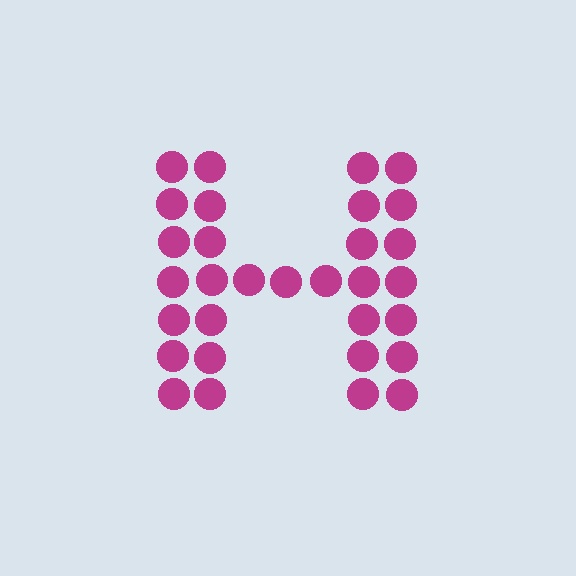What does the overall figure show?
The overall figure shows the letter H.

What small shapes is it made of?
It is made of small circles.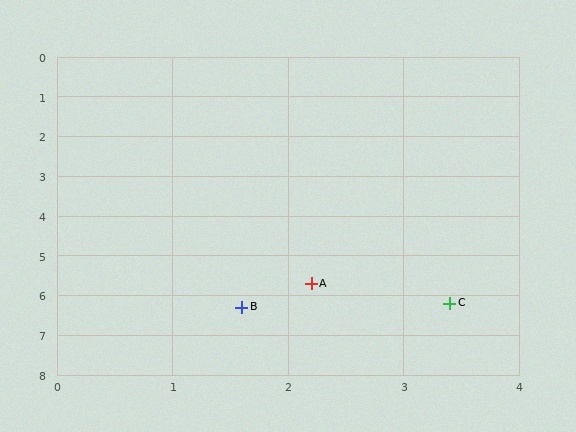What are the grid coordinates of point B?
Point B is at approximately (1.6, 6.3).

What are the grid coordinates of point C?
Point C is at approximately (3.4, 6.2).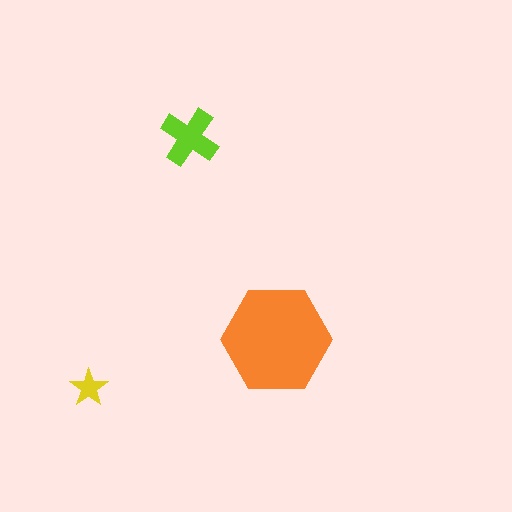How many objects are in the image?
There are 3 objects in the image.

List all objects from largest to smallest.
The orange hexagon, the lime cross, the yellow star.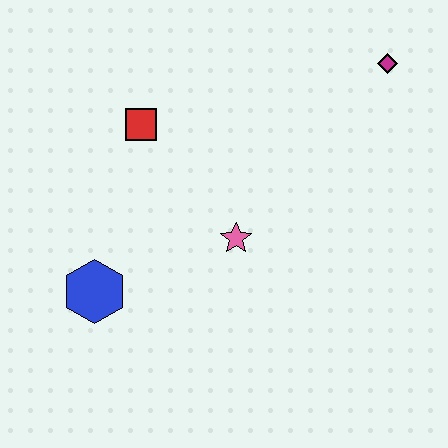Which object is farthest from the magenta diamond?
The blue hexagon is farthest from the magenta diamond.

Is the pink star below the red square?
Yes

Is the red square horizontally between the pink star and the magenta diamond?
No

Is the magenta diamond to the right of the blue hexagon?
Yes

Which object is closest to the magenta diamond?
The pink star is closest to the magenta diamond.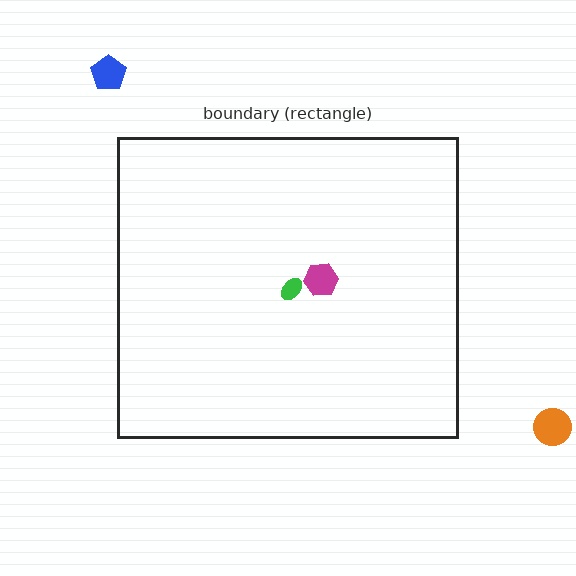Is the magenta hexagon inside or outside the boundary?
Inside.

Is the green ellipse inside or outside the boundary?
Inside.